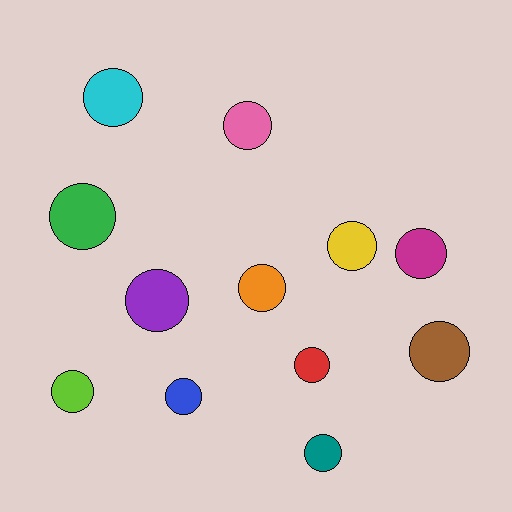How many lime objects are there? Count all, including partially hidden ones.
There is 1 lime object.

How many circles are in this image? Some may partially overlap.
There are 12 circles.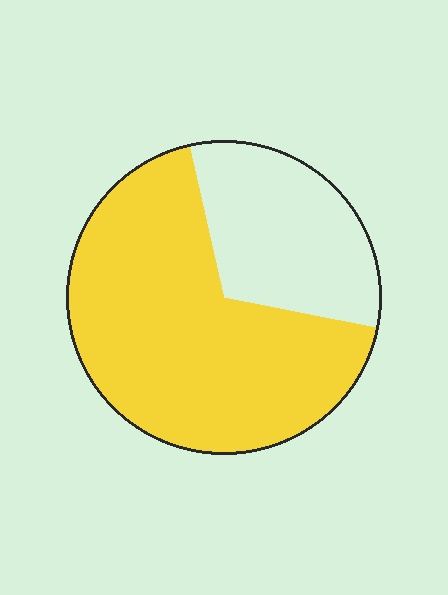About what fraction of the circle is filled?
About two thirds (2/3).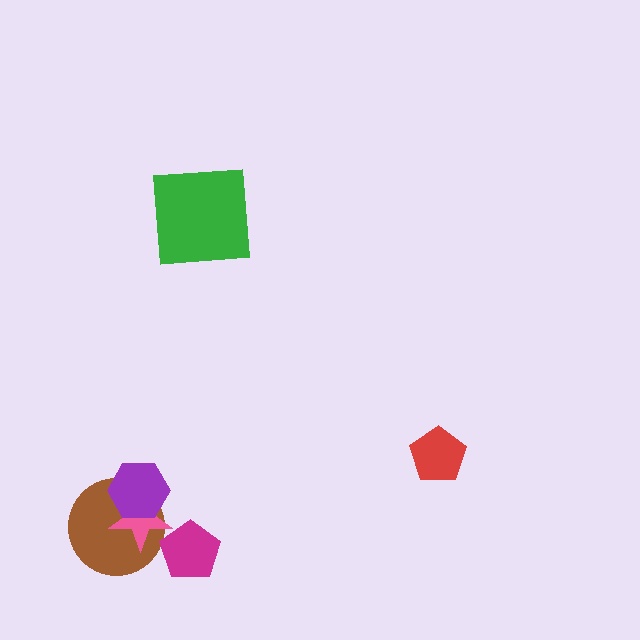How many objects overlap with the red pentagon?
0 objects overlap with the red pentagon.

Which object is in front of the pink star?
The purple hexagon is in front of the pink star.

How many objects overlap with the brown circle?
2 objects overlap with the brown circle.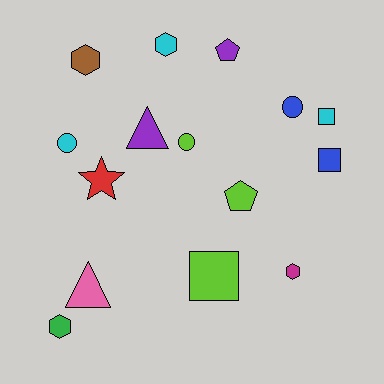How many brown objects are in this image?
There is 1 brown object.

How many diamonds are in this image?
There are no diamonds.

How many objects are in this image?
There are 15 objects.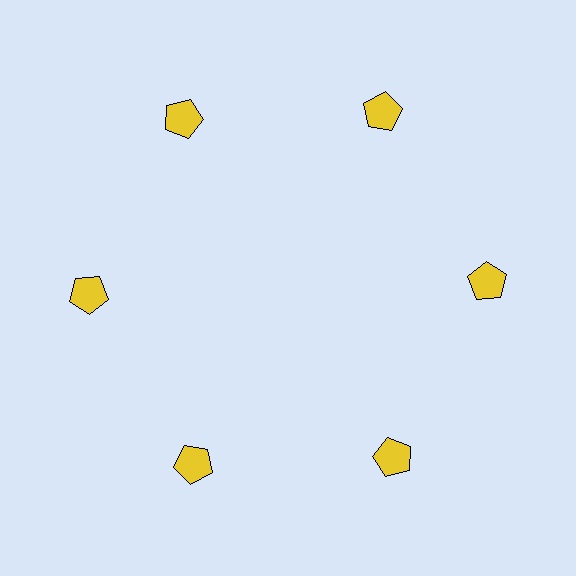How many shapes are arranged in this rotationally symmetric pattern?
There are 6 shapes, arranged in 6 groups of 1.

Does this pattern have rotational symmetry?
Yes, this pattern has 6-fold rotational symmetry. It looks the same after rotating 60 degrees around the center.